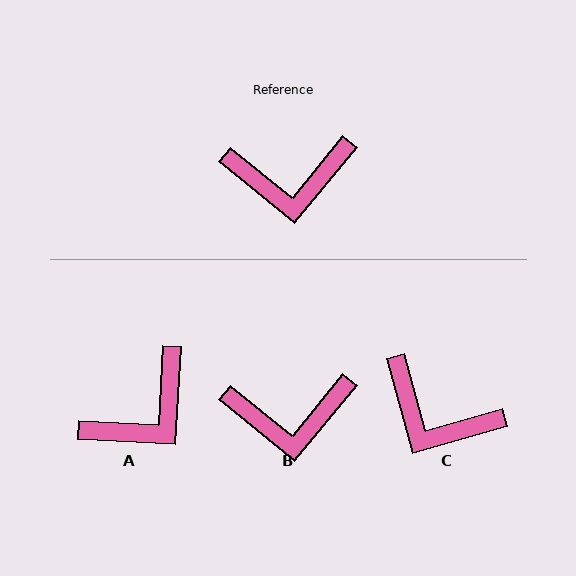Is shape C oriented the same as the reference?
No, it is off by about 35 degrees.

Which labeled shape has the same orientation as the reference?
B.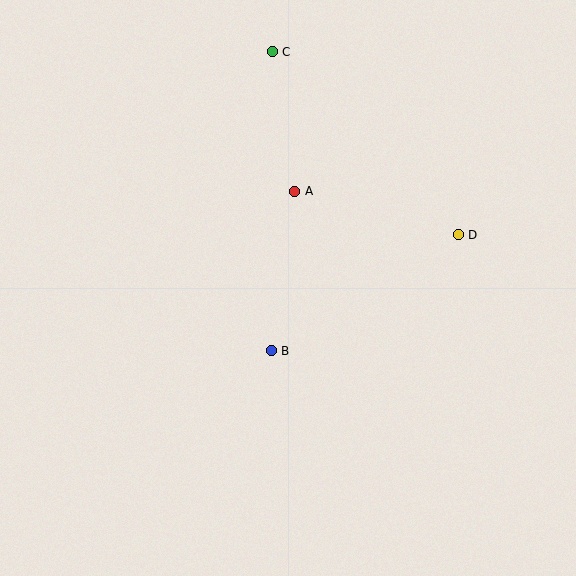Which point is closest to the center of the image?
Point B at (271, 351) is closest to the center.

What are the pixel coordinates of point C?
Point C is at (272, 52).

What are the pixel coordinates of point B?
Point B is at (271, 351).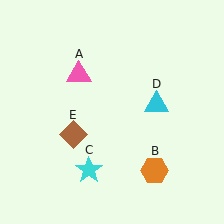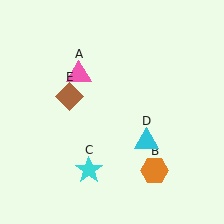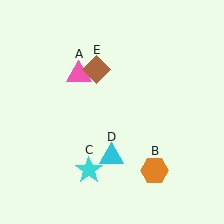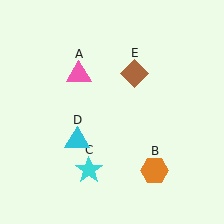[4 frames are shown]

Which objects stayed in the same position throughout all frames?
Pink triangle (object A) and orange hexagon (object B) and cyan star (object C) remained stationary.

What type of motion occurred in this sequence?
The cyan triangle (object D), brown diamond (object E) rotated clockwise around the center of the scene.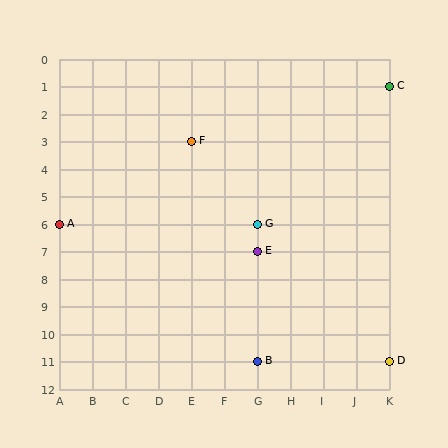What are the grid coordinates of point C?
Point C is at grid coordinates (K, 1).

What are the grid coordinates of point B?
Point B is at grid coordinates (G, 11).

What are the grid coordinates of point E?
Point E is at grid coordinates (G, 7).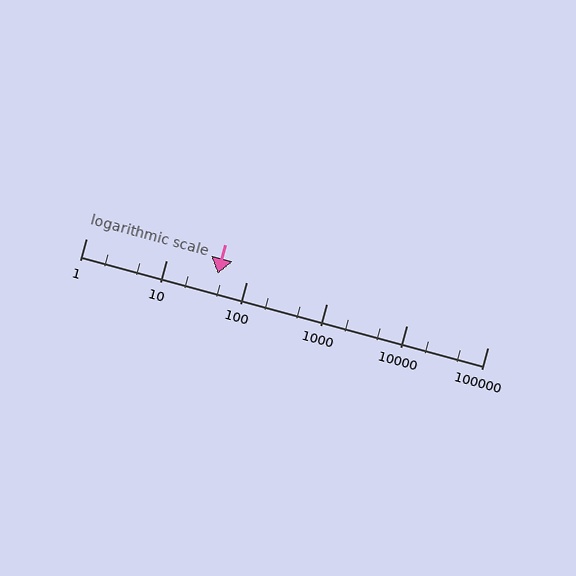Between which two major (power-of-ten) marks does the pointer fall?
The pointer is between 10 and 100.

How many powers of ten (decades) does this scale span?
The scale spans 5 decades, from 1 to 100000.